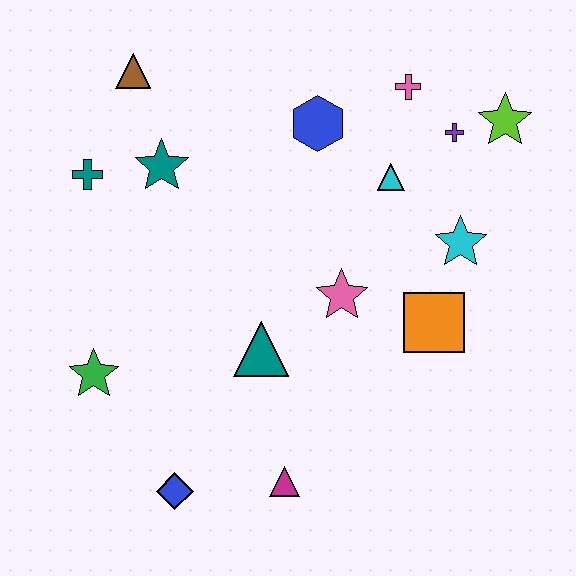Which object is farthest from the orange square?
The brown triangle is farthest from the orange square.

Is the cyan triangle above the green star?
Yes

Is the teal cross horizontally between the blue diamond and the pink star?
No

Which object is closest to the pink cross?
The purple cross is closest to the pink cross.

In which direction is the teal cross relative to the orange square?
The teal cross is to the left of the orange square.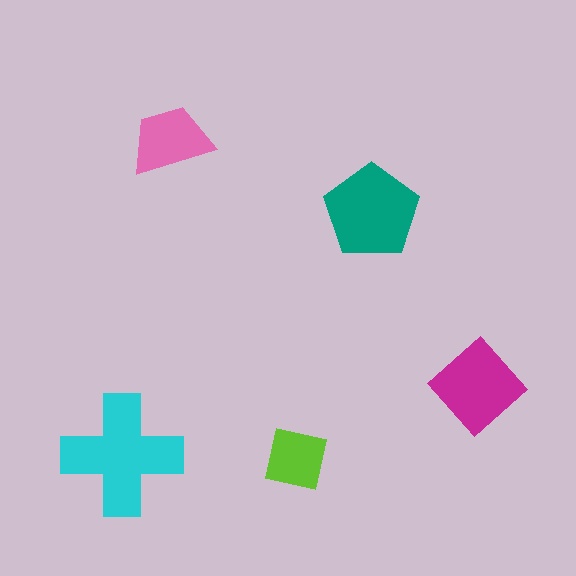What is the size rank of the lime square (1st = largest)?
5th.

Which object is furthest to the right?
The magenta diamond is rightmost.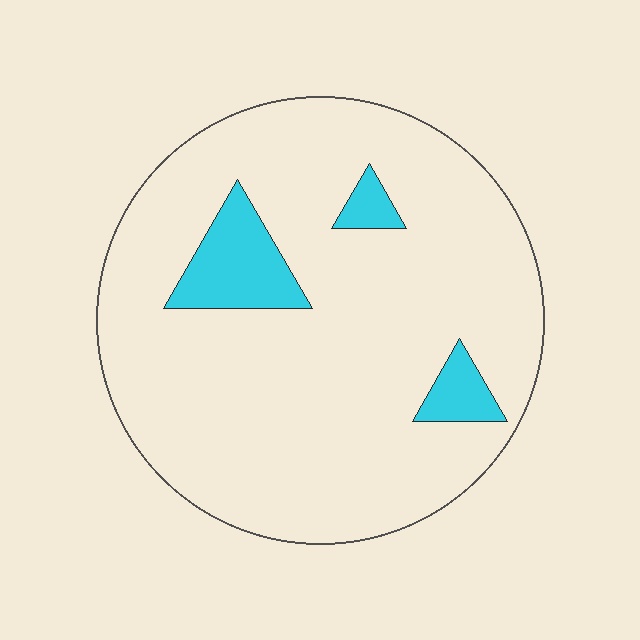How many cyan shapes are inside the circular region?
3.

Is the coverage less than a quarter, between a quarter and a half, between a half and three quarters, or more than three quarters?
Less than a quarter.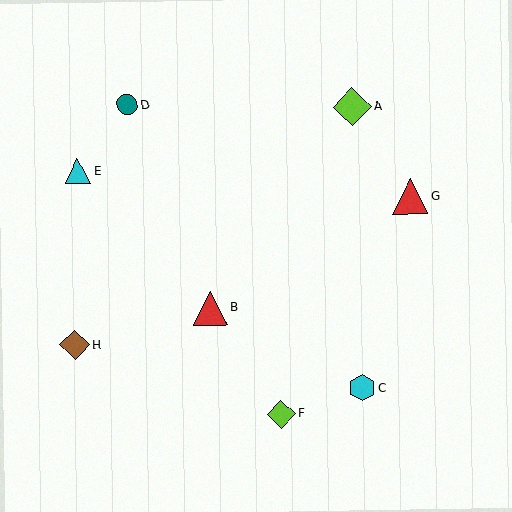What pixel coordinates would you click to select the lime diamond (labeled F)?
Click at (281, 414) to select the lime diamond F.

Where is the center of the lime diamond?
The center of the lime diamond is at (281, 414).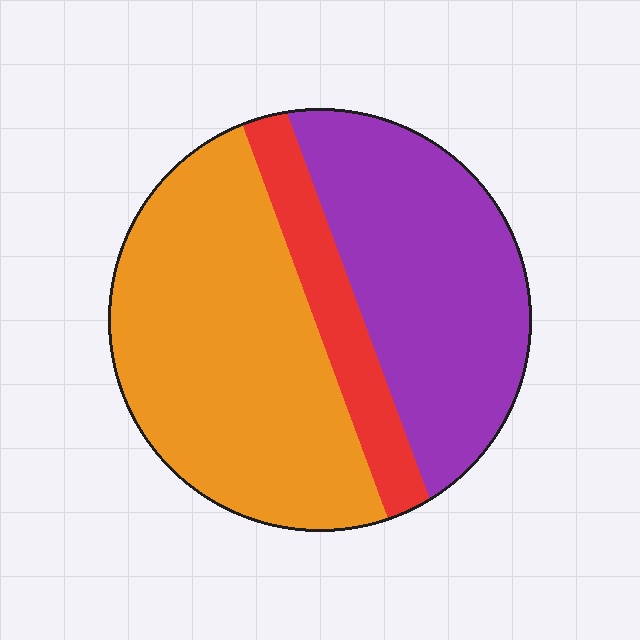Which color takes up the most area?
Orange, at roughly 50%.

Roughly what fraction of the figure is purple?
Purple covers around 40% of the figure.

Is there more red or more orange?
Orange.